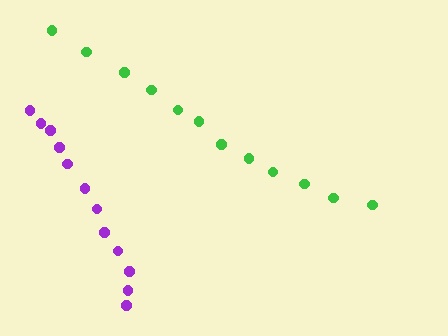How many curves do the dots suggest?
There are 2 distinct paths.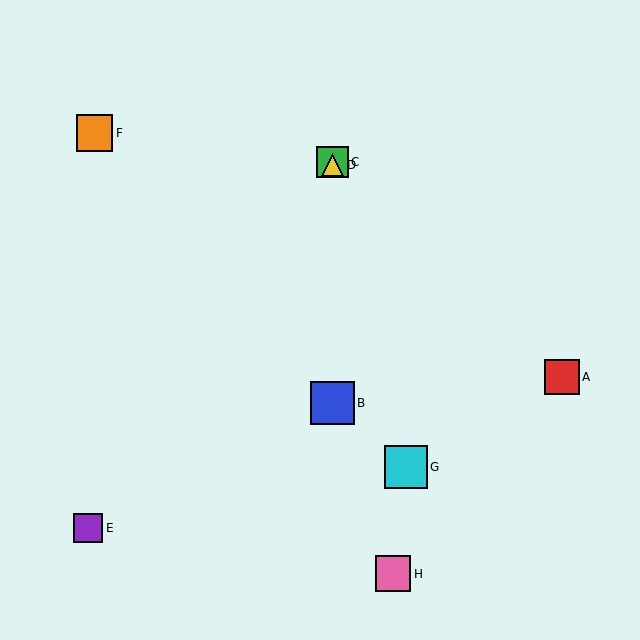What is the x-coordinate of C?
Object C is at x≈333.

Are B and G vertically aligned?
No, B is at x≈333 and G is at x≈406.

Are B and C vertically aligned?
Yes, both are at x≈333.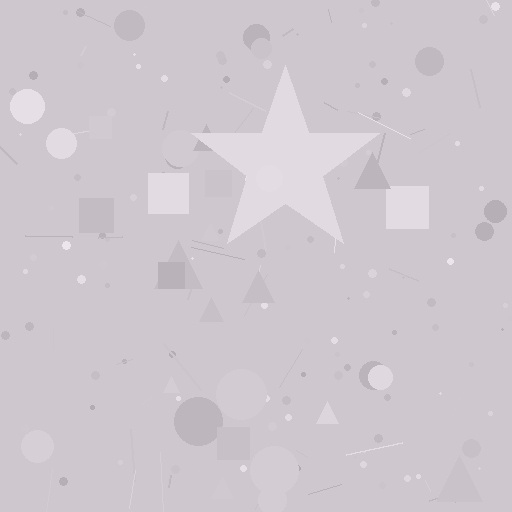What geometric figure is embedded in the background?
A star is embedded in the background.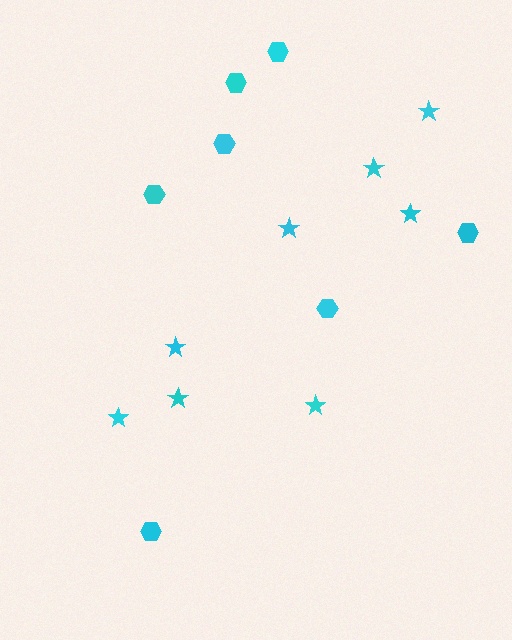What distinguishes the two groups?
There are 2 groups: one group of hexagons (7) and one group of stars (8).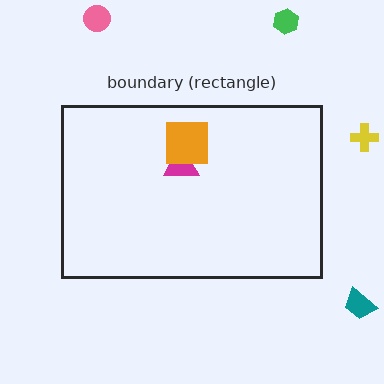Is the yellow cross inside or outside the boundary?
Outside.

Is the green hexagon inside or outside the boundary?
Outside.